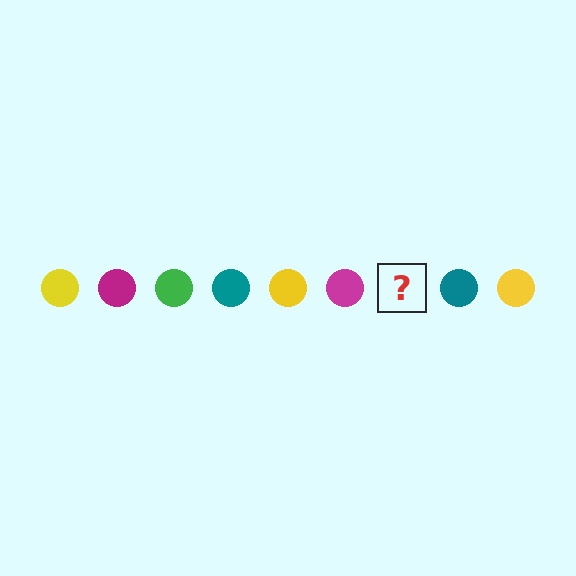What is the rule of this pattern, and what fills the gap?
The rule is that the pattern cycles through yellow, magenta, green, teal circles. The gap should be filled with a green circle.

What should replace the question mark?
The question mark should be replaced with a green circle.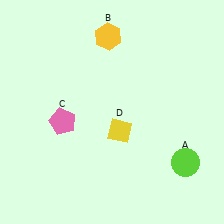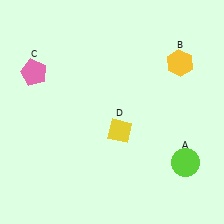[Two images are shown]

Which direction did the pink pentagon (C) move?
The pink pentagon (C) moved up.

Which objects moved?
The objects that moved are: the yellow hexagon (B), the pink pentagon (C).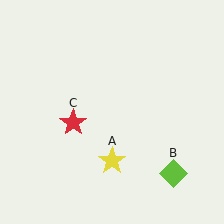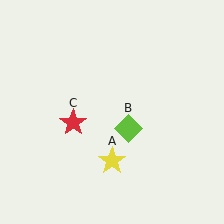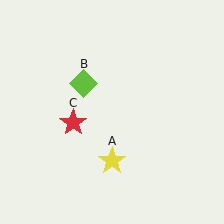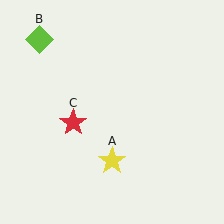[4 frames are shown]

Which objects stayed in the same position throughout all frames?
Yellow star (object A) and red star (object C) remained stationary.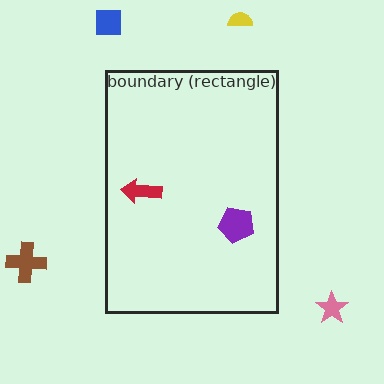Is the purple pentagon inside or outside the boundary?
Inside.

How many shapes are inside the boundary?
2 inside, 4 outside.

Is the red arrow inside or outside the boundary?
Inside.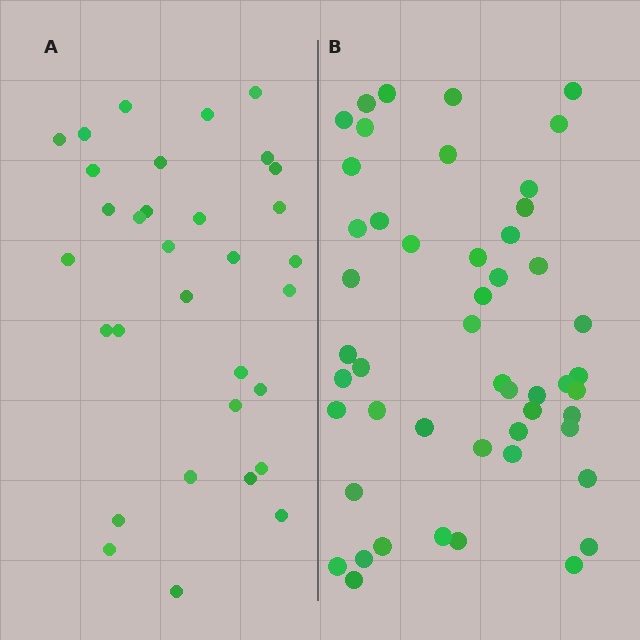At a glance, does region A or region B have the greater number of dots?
Region B (the right region) has more dots.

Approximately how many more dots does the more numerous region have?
Region B has approximately 20 more dots than region A.